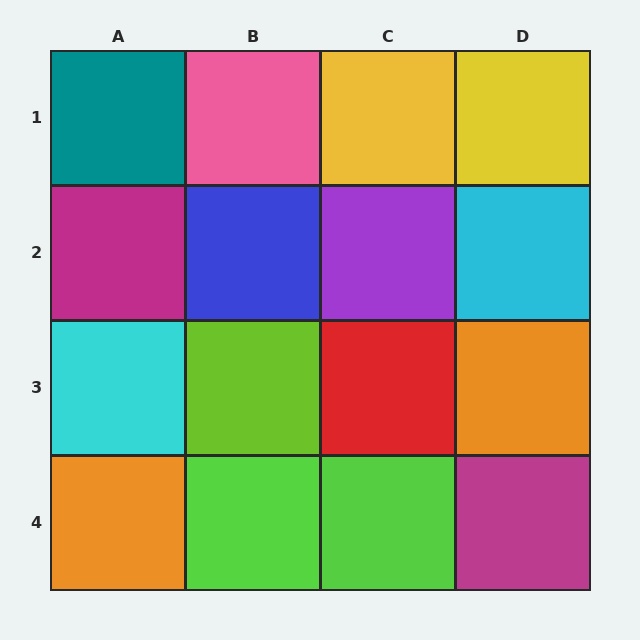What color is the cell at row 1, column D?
Yellow.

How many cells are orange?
2 cells are orange.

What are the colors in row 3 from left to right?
Cyan, lime, red, orange.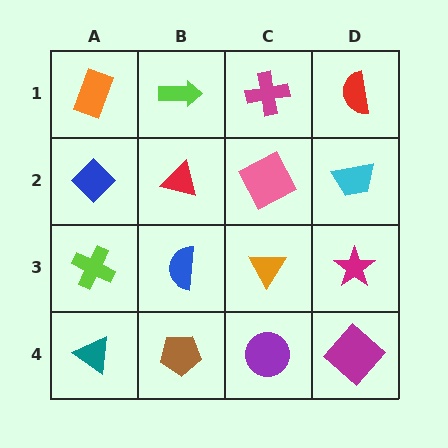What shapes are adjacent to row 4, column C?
An orange triangle (row 3, column C), a brown pentagon (row 4, column B), a magenta diamond (row 4, column D).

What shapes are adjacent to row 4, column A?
A lime cross (row 3, column A), a brown pentagon (row 4, column B).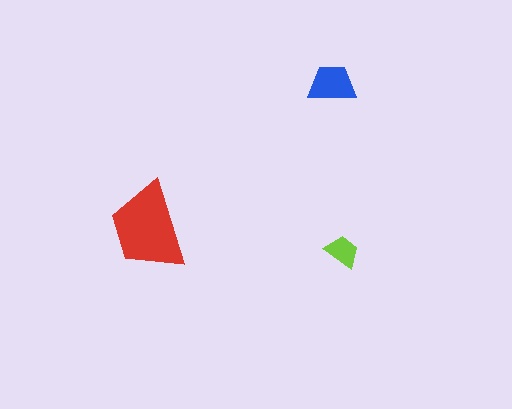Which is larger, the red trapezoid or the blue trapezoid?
The red one.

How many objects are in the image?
There are 3 objects in the image.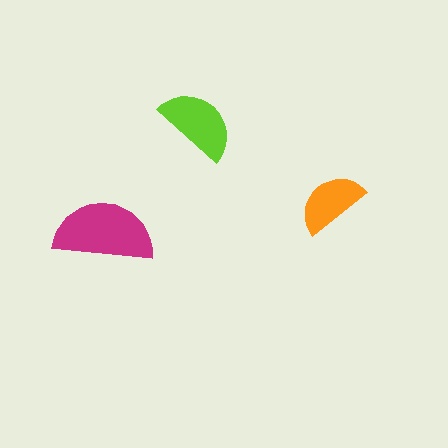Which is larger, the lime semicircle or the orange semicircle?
The lime one.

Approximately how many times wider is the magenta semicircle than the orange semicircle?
About 1.5 times wider.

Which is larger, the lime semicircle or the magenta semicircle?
The magenta one.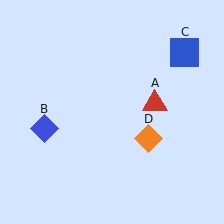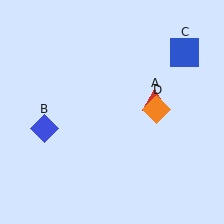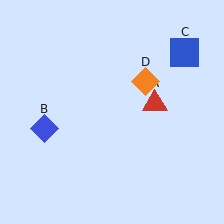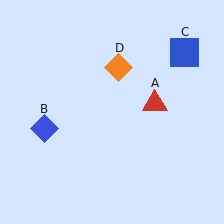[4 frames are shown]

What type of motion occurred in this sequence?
The orange diamond (object D) rotated counterclockwise around the center of the scene.